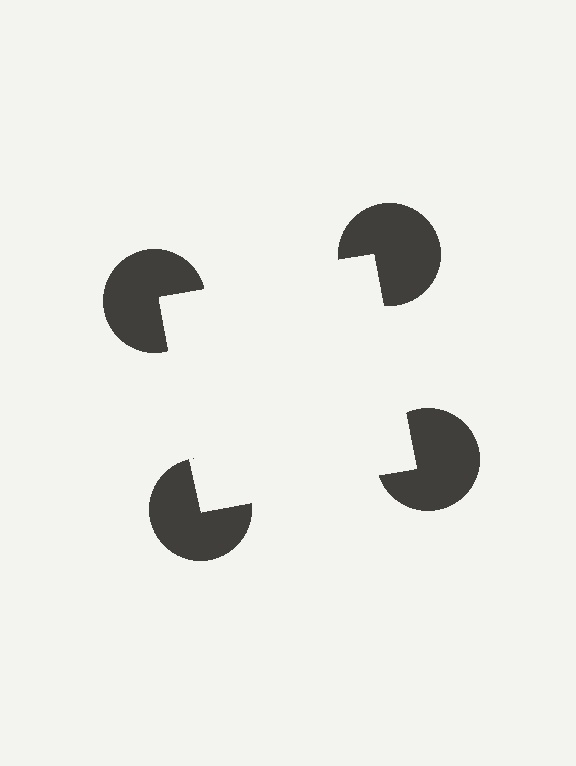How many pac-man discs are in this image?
There are 4 — one at each vertex of the illusory square.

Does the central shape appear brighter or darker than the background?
It typically appears slightly brighter than the background, even though no actual brightness change is drawn.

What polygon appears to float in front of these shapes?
An illusory square — its edges are inferred from the aligned wedge cuts in the pac-man discs, not physically drawn.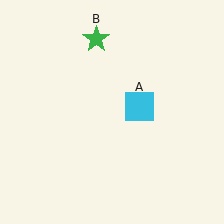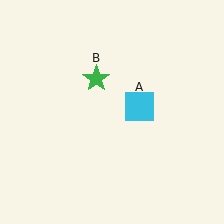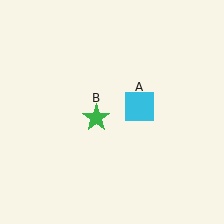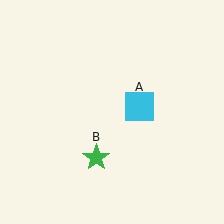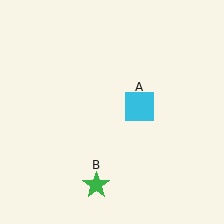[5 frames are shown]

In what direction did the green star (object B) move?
The green star (object B) moved down.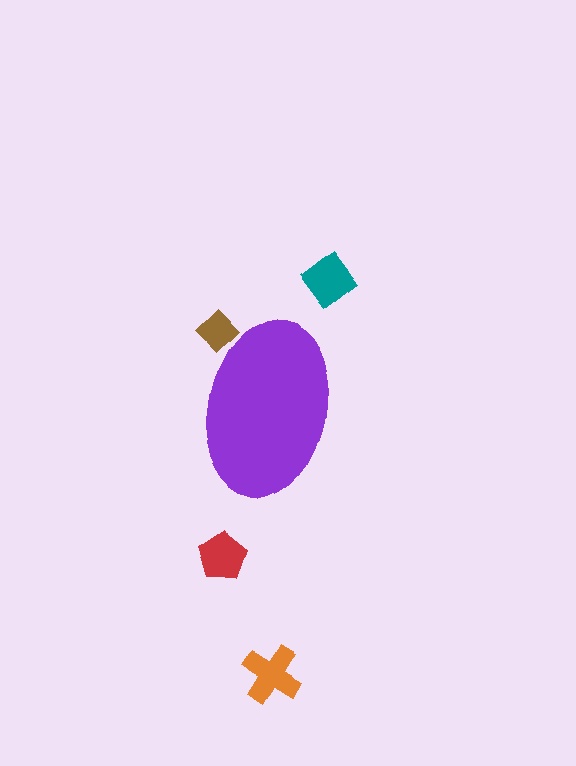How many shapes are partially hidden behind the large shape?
1 shape is partially hidden.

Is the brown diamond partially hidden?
Yes, the brown diamond is partially hidden behind the purple ellipse.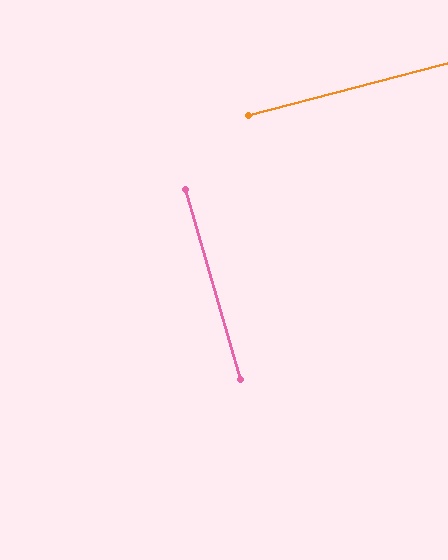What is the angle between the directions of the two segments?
Approximately 89 degrees.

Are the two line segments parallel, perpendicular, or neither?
Perpendicular — they meet at approximately 89°.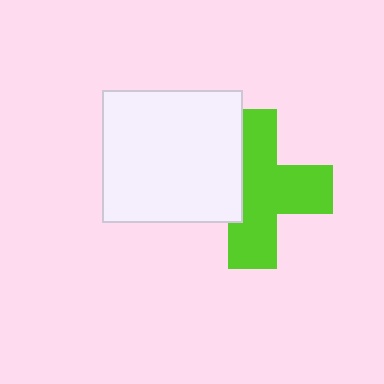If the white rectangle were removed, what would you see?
You would see the complete lime cross.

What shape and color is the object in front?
The object in front is a white rectangle.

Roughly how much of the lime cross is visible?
Most of it is visible (roughly 66%).